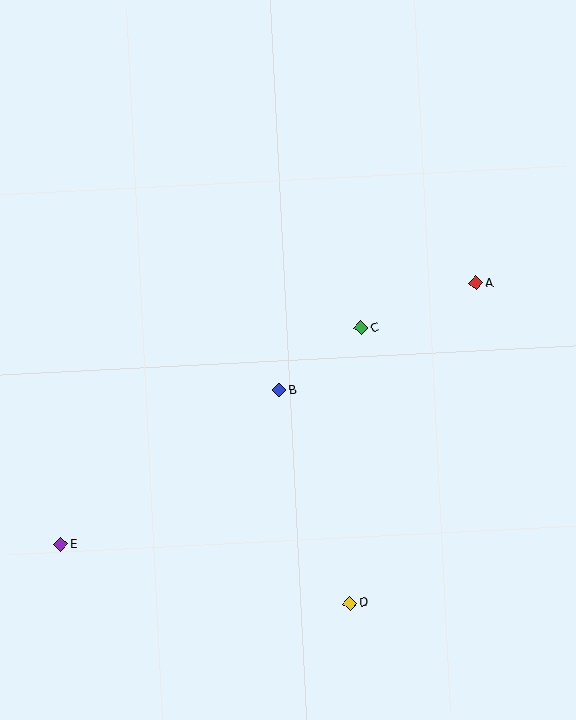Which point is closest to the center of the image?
Point B at (279, 390) is closest to the center.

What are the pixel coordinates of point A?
Point A is at (476, 283).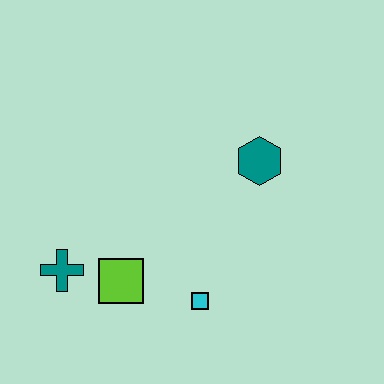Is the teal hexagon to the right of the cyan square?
Yes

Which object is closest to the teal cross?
The lime square is closest to the teal cross.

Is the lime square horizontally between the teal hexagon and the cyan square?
No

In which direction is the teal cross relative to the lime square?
The teal cross is to the left of the lime square.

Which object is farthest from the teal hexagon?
The teal cross is farthest from the teal hexagon.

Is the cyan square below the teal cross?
Yes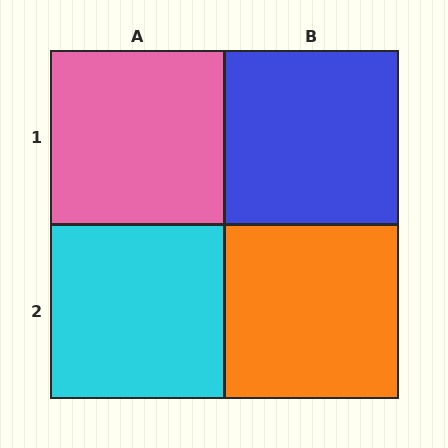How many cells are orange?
1 cell is orange.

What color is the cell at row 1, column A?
Pink.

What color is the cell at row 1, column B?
Blue.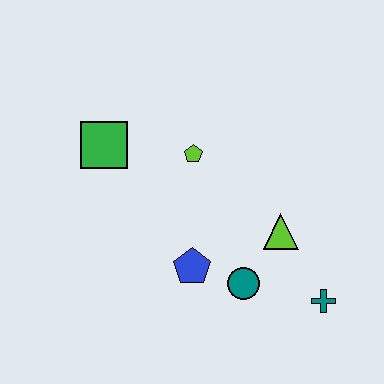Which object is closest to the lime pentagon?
The green square is closest to the lime pentagon.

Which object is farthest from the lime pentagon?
The teal cross is farthest from the lime pentagon.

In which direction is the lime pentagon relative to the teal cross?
The lime pentagon is above the teal cross.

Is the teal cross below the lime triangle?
Yes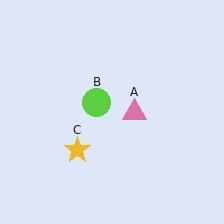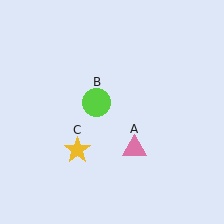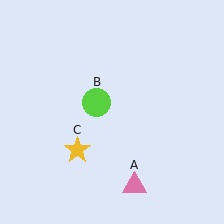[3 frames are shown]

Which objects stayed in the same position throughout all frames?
Lime circle (object B) and yellow star (object C) remained stationary.